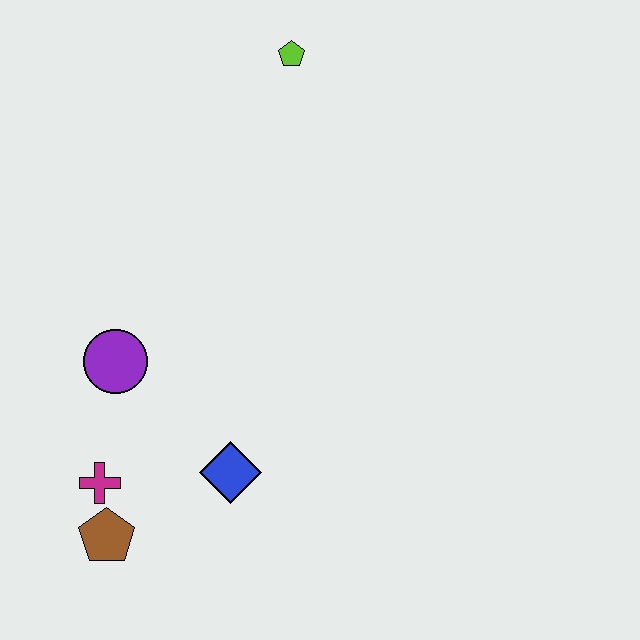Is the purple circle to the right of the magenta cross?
Yes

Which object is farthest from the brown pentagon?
The lime pentagon is farthest from the brown pentagon.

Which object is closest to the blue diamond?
The magenta cross is closest to the blue diamond.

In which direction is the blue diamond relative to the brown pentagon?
The blue diamond is to the right of the brown pentagon.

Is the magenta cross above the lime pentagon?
No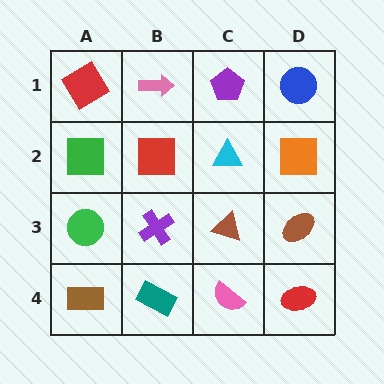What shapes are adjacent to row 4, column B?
A purple cross (row 3, column B), a brown rectangle (row 4, column A), a pink semicircle (row 4, column C).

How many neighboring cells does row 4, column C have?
3.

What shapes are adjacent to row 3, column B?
A red square (row 2, column B), a teal rectangle (row 4, column B), a green circle (row 3, column A), a brown triangle (row 3, column C).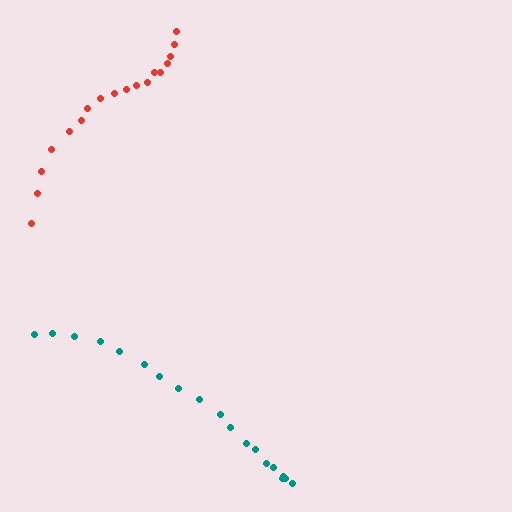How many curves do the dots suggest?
There are 2 distinct paths.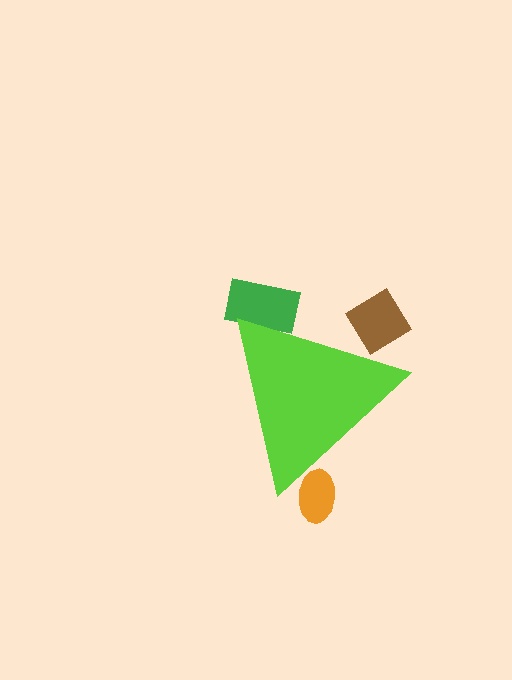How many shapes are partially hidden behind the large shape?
3 shapes are partially hidden.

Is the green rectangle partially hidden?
Yes, the green rectangle is partially hidden behind the lime triangle.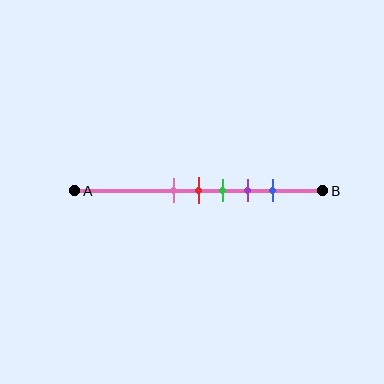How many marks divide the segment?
There are 5 marks dividing the segment.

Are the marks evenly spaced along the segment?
Yes, the marks are approximately evenly spaced.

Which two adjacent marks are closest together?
The pink and red marks are the closest adjacent pair.